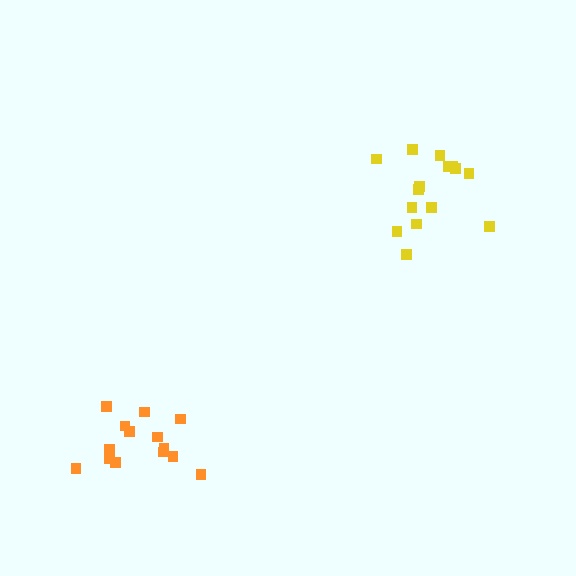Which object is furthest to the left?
The orange cluster is leftmost.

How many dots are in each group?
Group 1: 14 dots, Group 2: 15 dots (29 total).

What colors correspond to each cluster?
The clusters are colored: orange, yellow.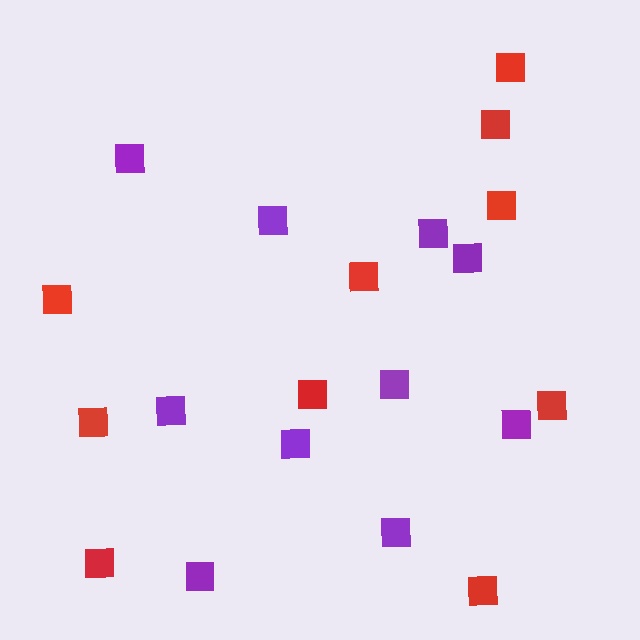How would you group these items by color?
There are 2 groups: one group of red squares (10) and one group of purple squares (10).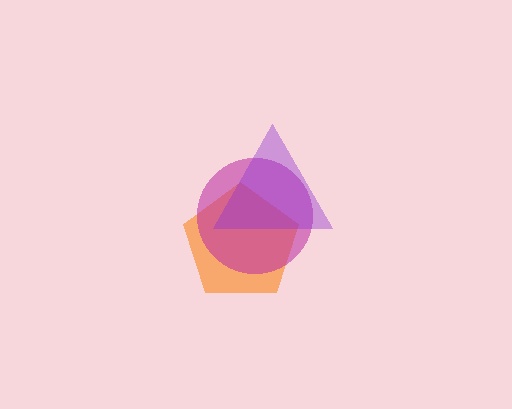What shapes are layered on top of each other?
The layered shapes are: an orange pentagon, a magenta circle, a purple triangle.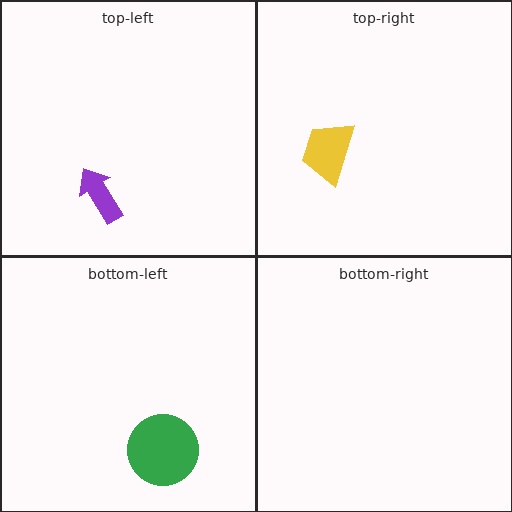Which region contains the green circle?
The bottom-left region.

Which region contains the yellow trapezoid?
The top-right region.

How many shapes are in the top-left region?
1.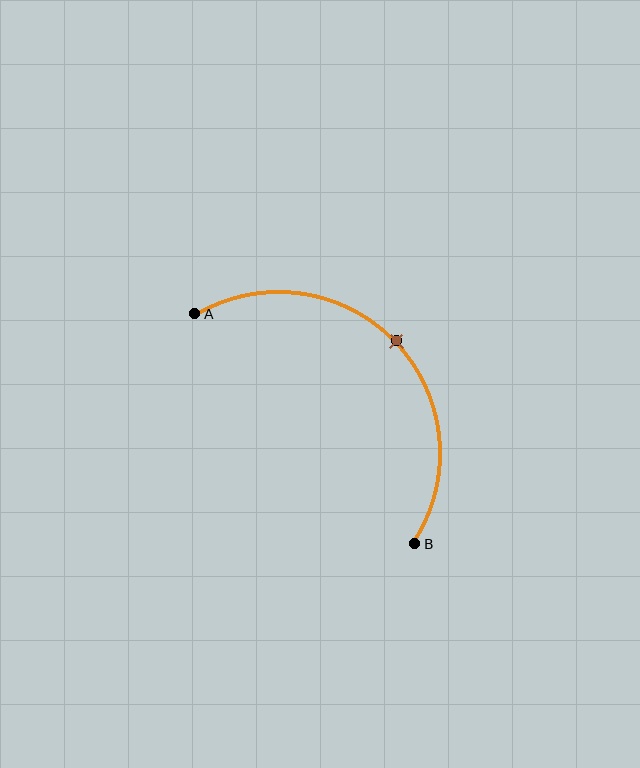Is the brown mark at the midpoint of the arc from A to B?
Yes. The brown mark lies on the arc at equal arc-length from both A and B — it is the arc midpoint.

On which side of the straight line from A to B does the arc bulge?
The arc bulges above and to the right of the straight line connecting A and B.